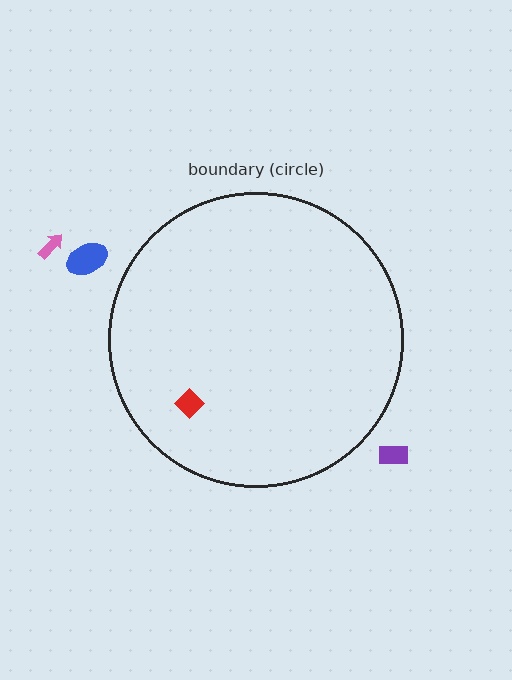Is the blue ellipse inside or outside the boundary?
Outside.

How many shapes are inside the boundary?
1 inside, 3 outside.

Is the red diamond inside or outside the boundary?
Inside.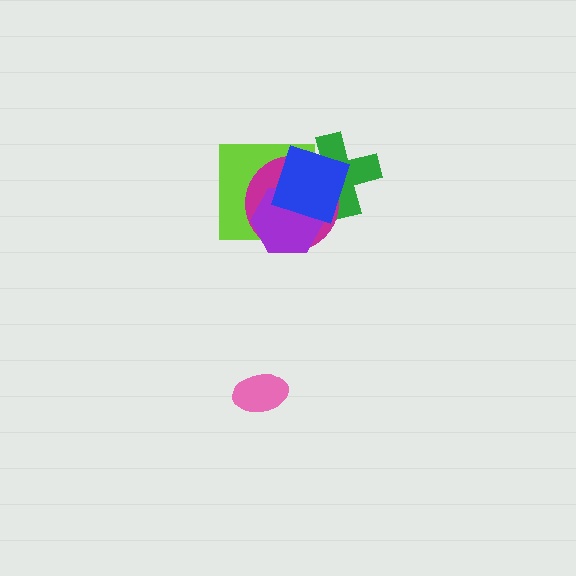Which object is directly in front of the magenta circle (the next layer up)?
The purple hexagon is directly in front of the magenta circle.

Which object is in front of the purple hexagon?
The blue diamond is in front of the purple hexagon.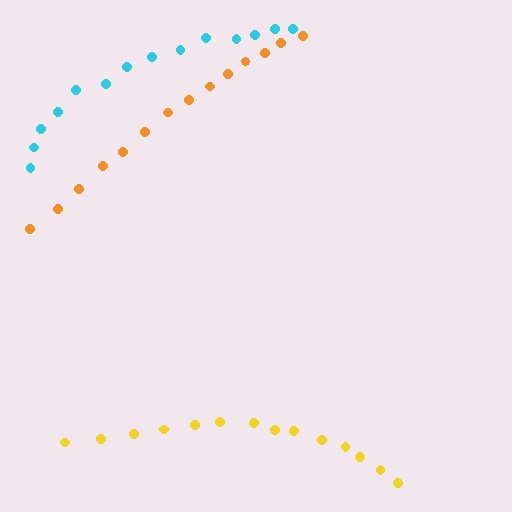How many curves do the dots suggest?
There are 3 distinct paths.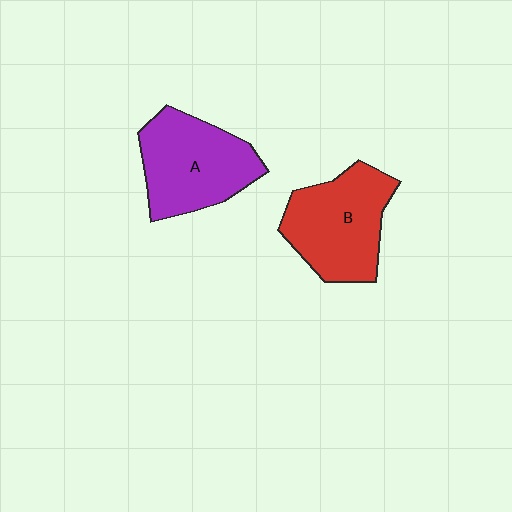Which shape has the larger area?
Shape B (red).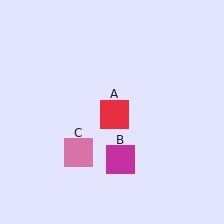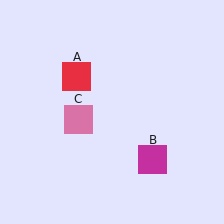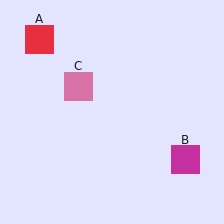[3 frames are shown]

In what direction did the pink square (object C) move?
The pink square (object C) moved up.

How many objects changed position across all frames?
3 objects changed position: red square (object A), magenta square (object B), pink square (object C).